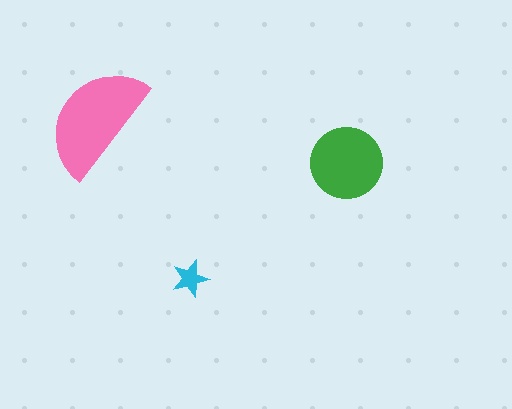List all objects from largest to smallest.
The pink semicircle, the green circle, the cyan star.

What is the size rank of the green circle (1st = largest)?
2nd.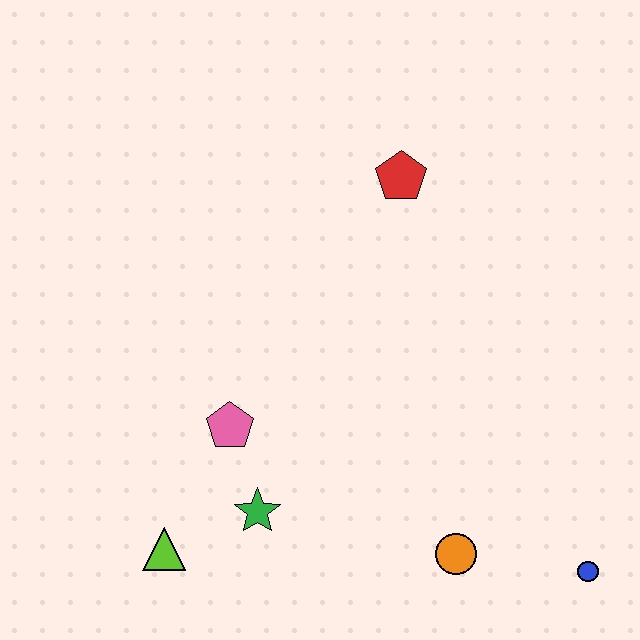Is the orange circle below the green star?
Yes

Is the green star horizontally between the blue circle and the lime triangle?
Yes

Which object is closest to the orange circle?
The blue circle is closest to the orange circle.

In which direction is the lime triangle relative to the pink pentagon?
The lime triangle is below the pink pentagon.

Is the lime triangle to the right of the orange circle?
No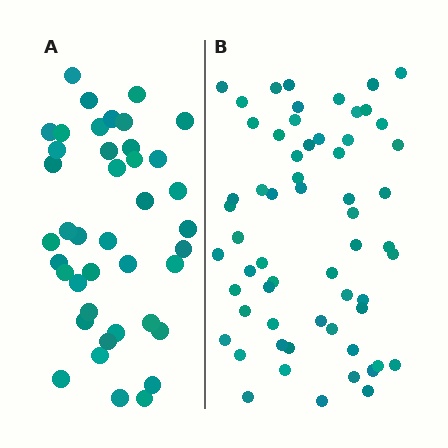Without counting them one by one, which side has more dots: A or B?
Region B (the right region) has more dots.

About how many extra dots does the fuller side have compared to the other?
Region B has approximately 20 more dots than region A.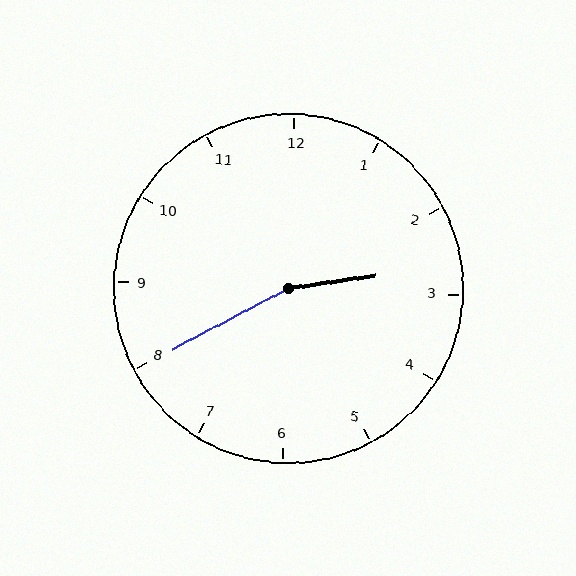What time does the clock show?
2:40.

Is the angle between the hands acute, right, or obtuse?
It is obtuse.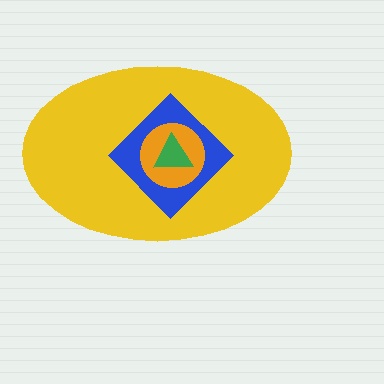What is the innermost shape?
The green triangle.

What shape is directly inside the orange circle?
The green triangle.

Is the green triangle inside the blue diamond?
Yes.